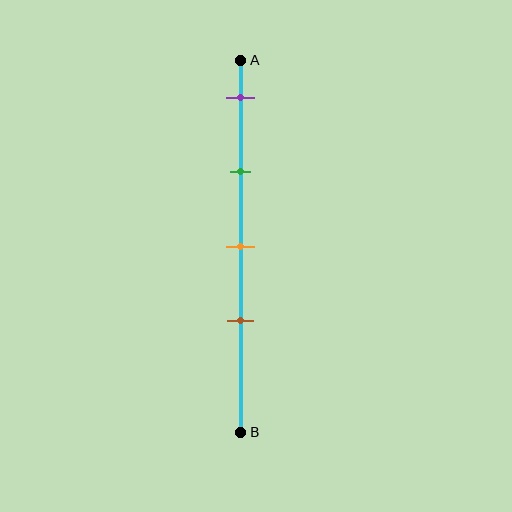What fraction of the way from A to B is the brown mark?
The brown mark is approximately 70% (0.7) of the way from A to B.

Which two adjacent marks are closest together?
The orange and brown marks are the closest adjacent pair.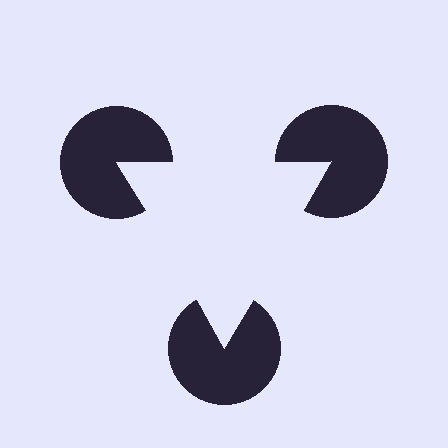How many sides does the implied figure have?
3 sides.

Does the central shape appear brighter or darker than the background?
It typically appears slightly brighter than the background, even though no actual brightness change is drawn.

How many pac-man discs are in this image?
There are 3 — one at each vertex of the illusory triangle.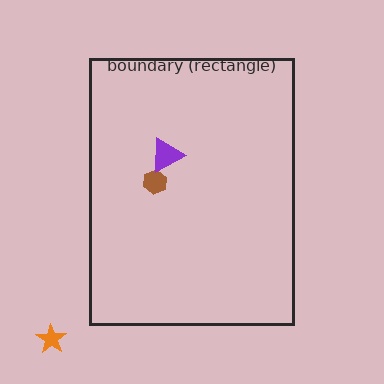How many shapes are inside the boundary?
2 inside, 1 outside.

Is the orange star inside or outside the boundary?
Outside.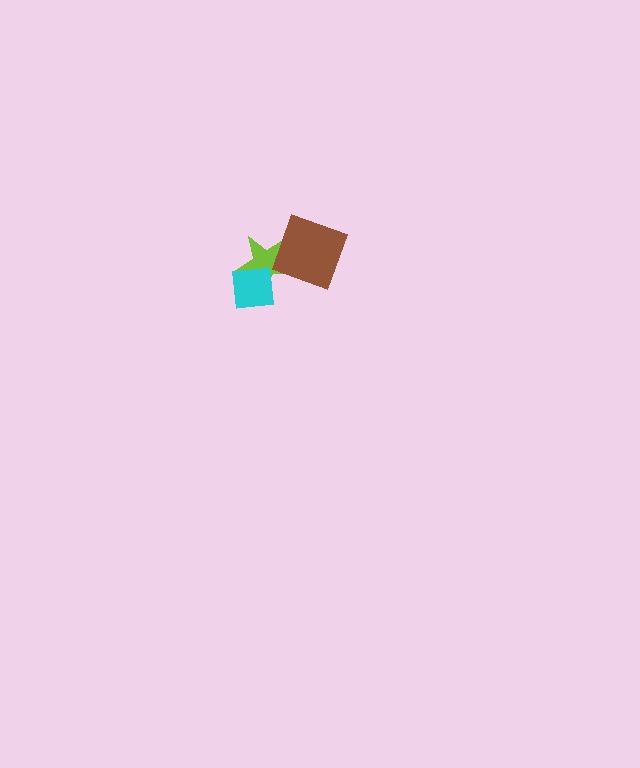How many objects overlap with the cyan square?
1 object overlaps with the cyan square.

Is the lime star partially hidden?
Yes, it is partially covered by another shape.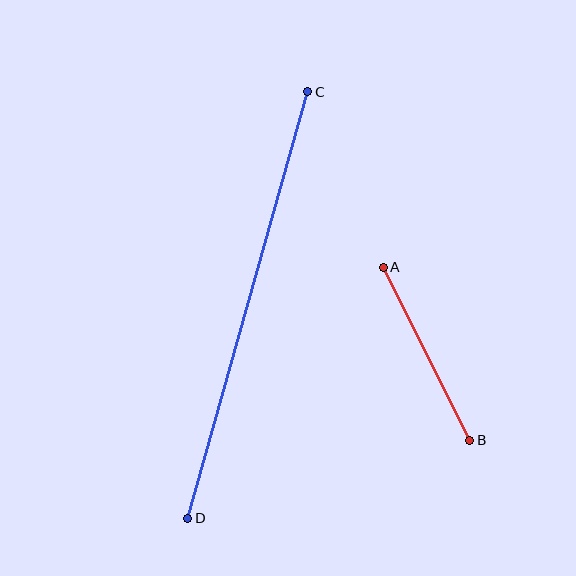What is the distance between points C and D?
The distance is approximately 443 pixels.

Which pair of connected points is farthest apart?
Points C and D are farthest apart.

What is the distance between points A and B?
The distance is approximately 194 pixels.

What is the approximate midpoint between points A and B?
The midpoint is at approximately (426, 354) pixels.